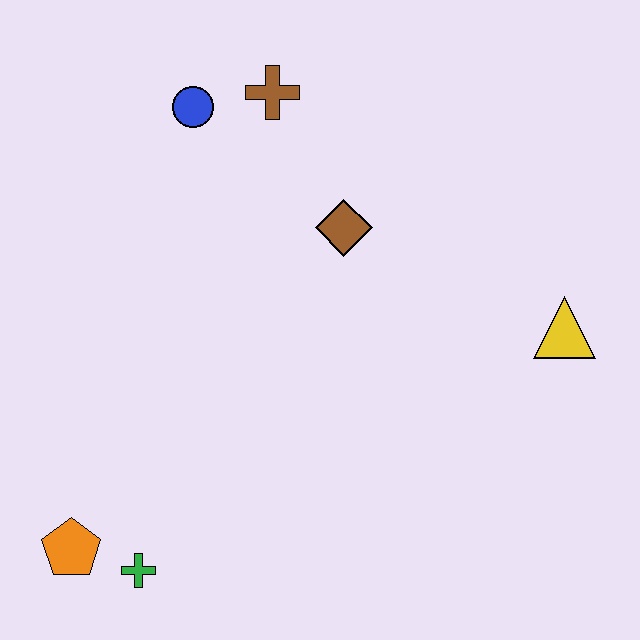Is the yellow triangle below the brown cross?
Yes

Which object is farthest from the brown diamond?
The orange pentagon is farthest from the brown diamond.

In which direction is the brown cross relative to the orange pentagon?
The brown cross is above the orange pentagon.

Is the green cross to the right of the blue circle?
No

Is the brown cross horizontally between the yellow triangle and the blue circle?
Yes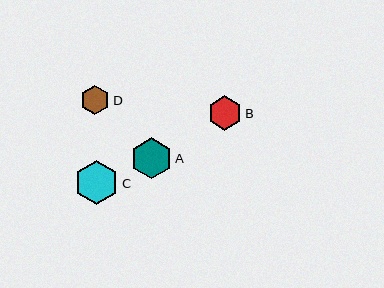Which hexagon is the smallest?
Hexagon D is the smallest with a size of approximately 30 pixels.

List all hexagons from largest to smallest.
From largest to smallest: C, A, B, D.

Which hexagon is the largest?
Hexagon C is the largest with a size of approximately 44 pixels.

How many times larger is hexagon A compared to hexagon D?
Hexagon A is approximately 1.4 times the size of hexagon D.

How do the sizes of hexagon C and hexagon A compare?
Hexagon C and hexagon A are approximately the same size.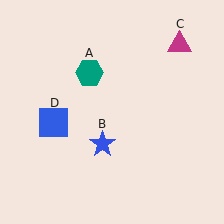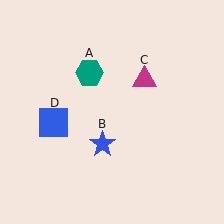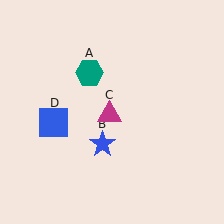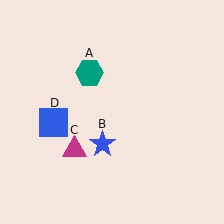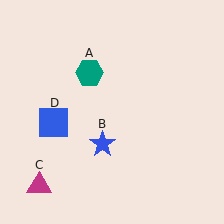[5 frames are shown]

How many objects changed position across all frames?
1 object changed position: magenta triangle (object C).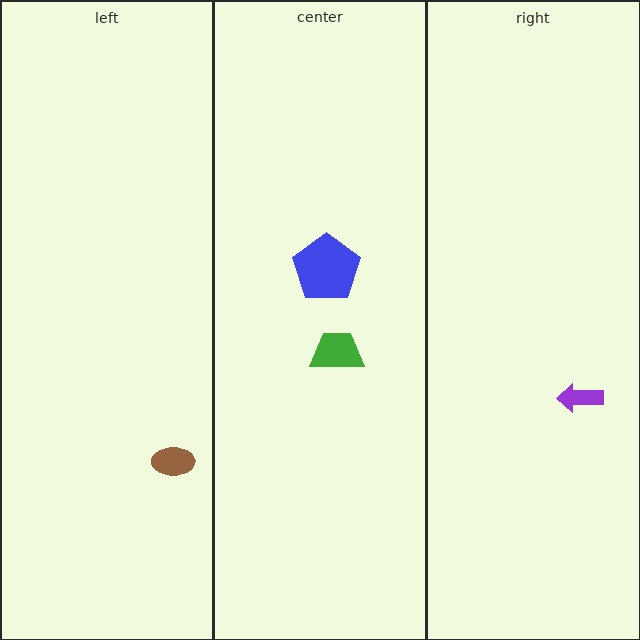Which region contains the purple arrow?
The right region.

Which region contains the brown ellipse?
The left region.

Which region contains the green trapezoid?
The center region.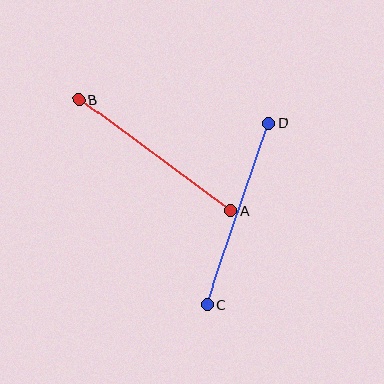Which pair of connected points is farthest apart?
Points C and D are farthest apart.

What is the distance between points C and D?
The distance is approximately 192 pixels.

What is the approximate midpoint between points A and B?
The midpoint is at approximately (155, 155) pixels.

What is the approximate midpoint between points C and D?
The midpoint is at approximately (238, 214) pixels.